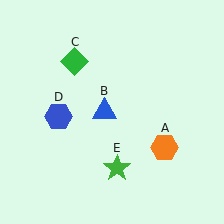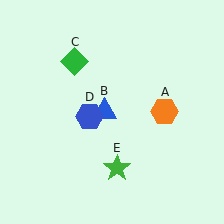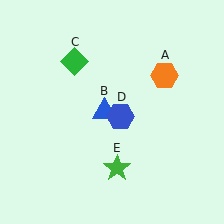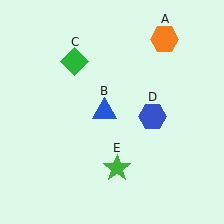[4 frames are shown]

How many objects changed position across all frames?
2 objects changed position: orange hexagon (object A), blue hexagon (object D).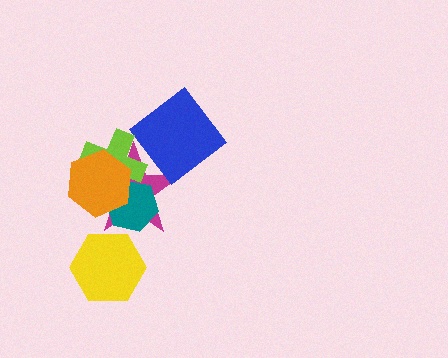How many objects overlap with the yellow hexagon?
0 objects overlap with the yellow hexagon.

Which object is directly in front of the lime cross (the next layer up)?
The teal hexagon is directly in front of the lime cross.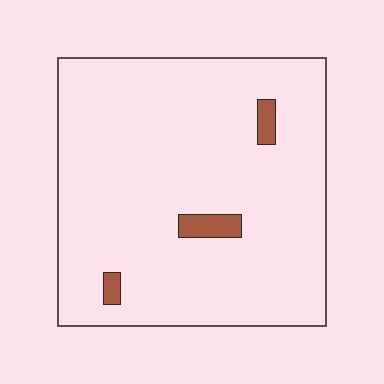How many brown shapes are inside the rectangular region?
3.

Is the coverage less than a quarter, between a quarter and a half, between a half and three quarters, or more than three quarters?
Less than a quarter.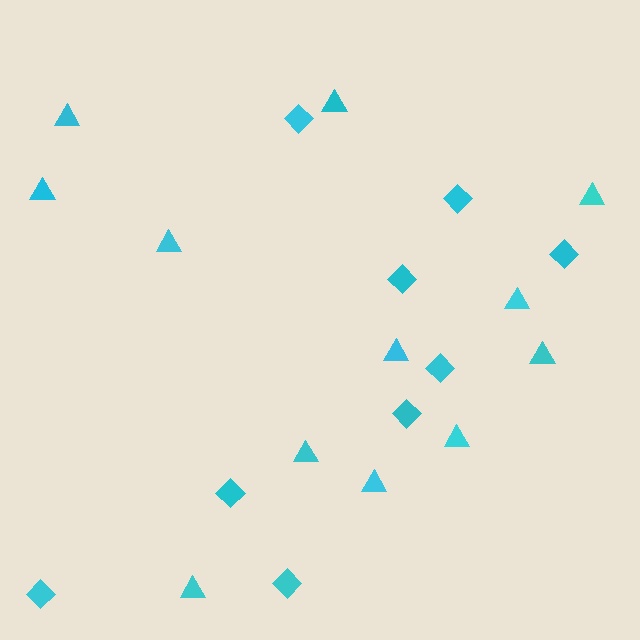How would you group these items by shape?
There are 2 groups: one group of triangles (12) and one group of diamonds (9).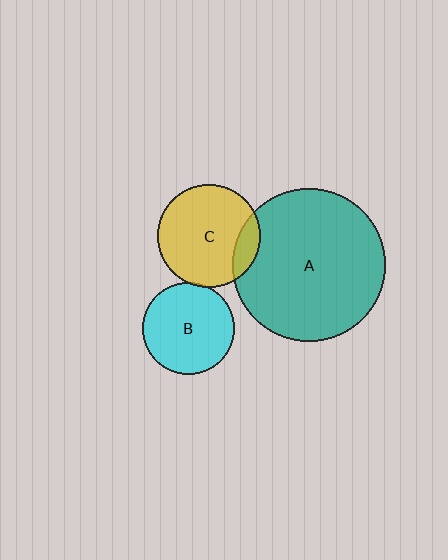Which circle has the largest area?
Circle A (teal).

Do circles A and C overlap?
Yes.